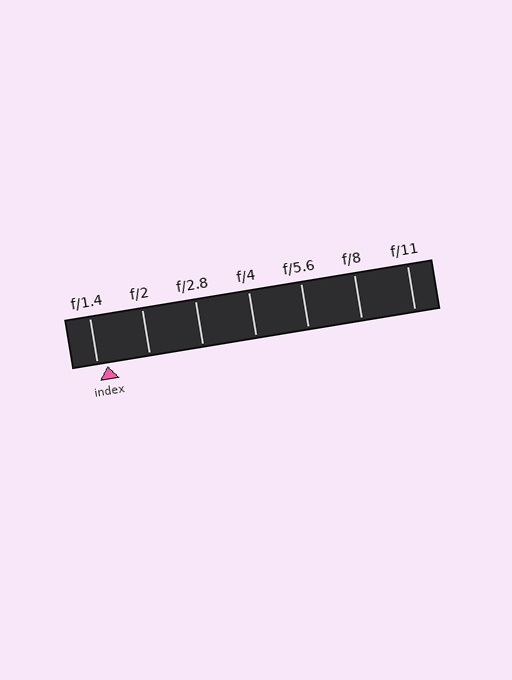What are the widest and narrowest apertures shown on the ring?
The widest aperture shown is f/1.4 and the narrowest is f/11.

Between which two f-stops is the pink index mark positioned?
The index mark is between f/1.4 and f/2.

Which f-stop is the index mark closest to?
The index mark is closest to f/1.4.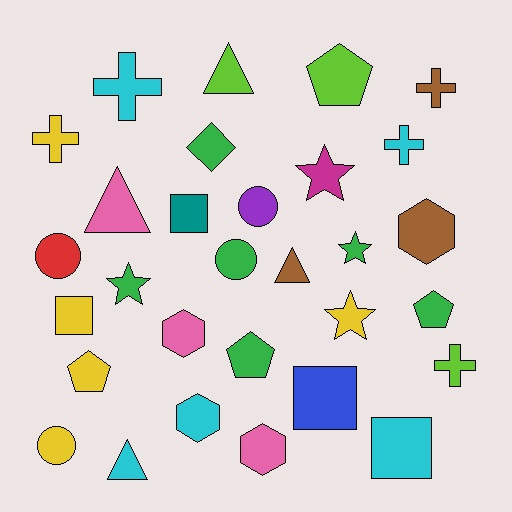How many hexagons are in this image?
There are 4 hexagons.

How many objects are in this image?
There are 30 objects.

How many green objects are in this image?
There are 6 green objects.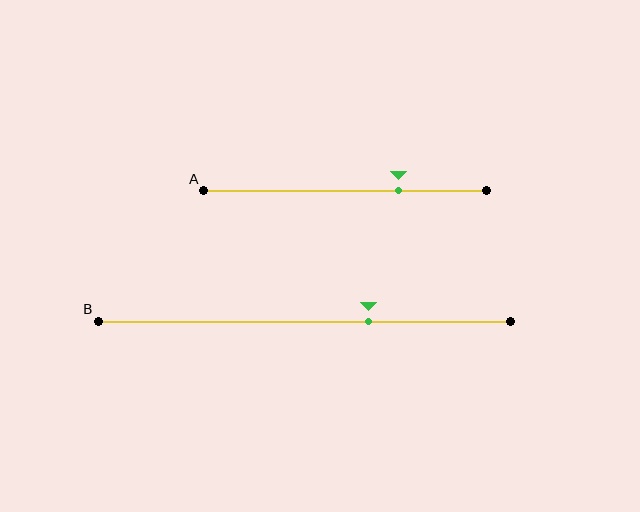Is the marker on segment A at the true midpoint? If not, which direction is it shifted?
No, the marker on segment A is shifted to the right by about 19% of the segment length.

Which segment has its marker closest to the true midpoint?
Segment B has its marker closest to the true midpoint.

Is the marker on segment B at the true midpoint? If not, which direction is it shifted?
No, the marker on segment B is shifted to the right by about 16% of the segment length.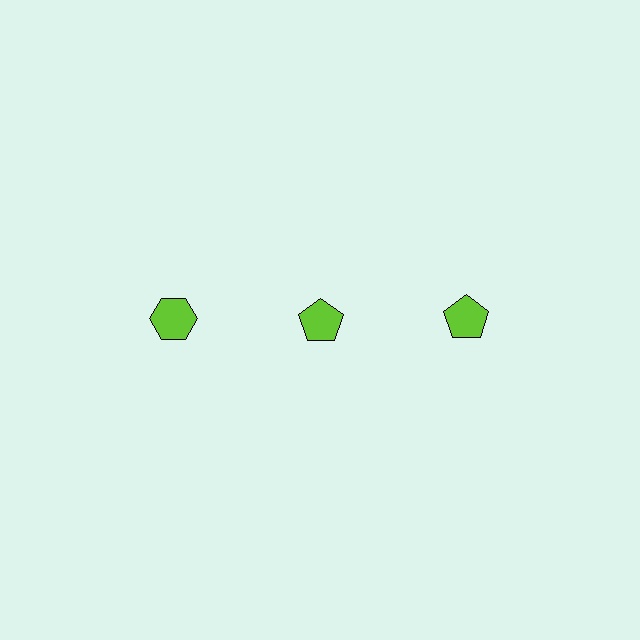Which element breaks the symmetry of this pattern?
The lime hexagon in the top row, leftmost column breaks the symmetry. All other shapes are lime pentagons.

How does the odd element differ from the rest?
It has a different shape: hexagon instead of pentagon.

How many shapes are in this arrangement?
There are 3 shapes arranged in a grid pattern.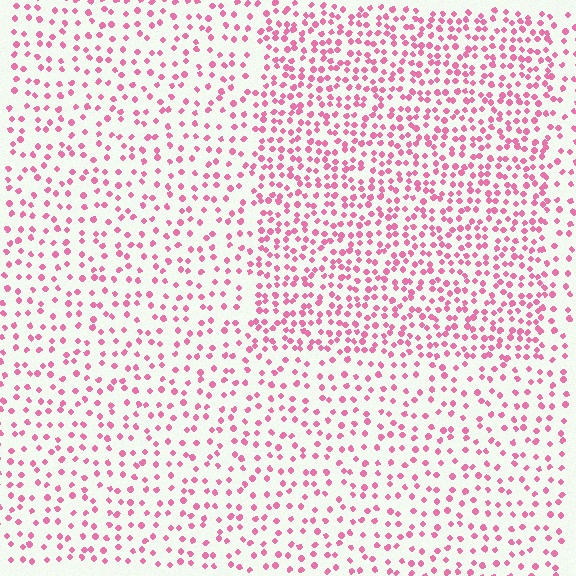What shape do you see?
I see a rectangle.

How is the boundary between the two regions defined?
The boundary is defined by a change in element density (approximately 1.8x ratio). All elements are the same color, size, and shape.